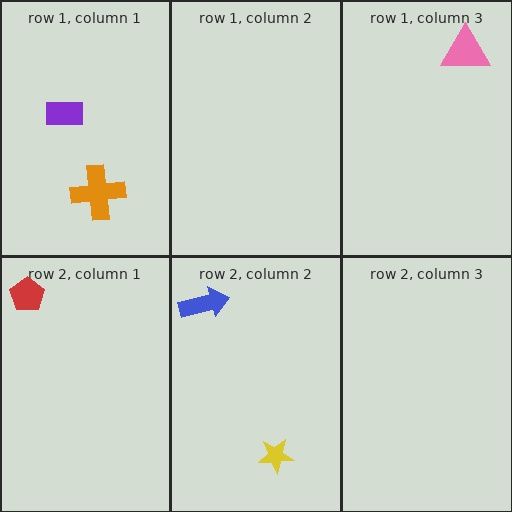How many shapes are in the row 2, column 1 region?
1.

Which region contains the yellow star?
The row 2, column 2 region.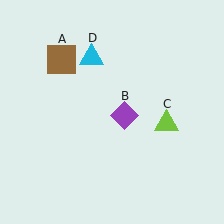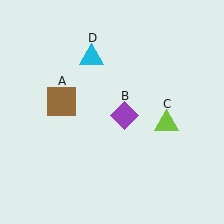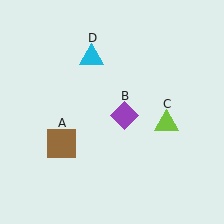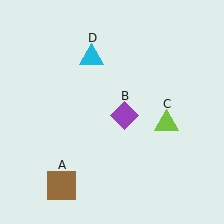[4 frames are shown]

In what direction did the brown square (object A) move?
The brown square (object A) moved down.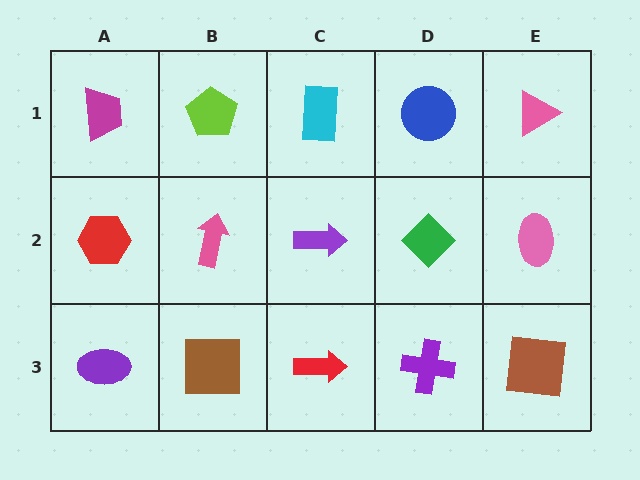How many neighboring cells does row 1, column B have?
3.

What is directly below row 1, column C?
A purple arrow.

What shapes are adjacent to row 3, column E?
A pink ellipse (row 2, column E), a purple cross (row 3, column D).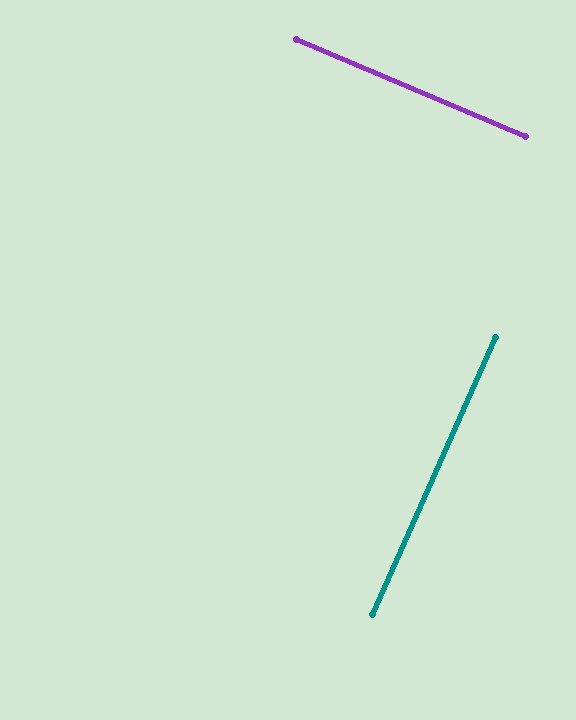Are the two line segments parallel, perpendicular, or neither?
Perpendicular — they meet at approximately 89°.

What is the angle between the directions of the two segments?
Approximately 89 degrees.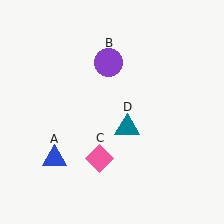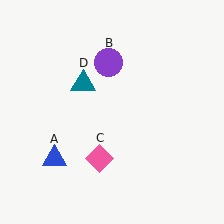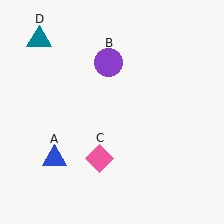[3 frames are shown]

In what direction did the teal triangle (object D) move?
The teal triangle (object D) moved up and to the left.